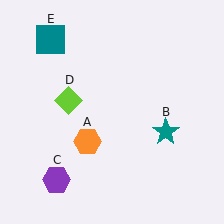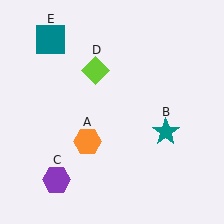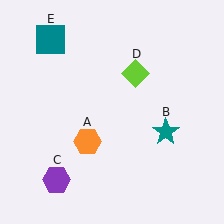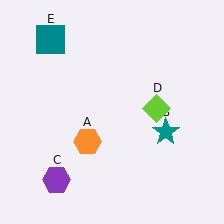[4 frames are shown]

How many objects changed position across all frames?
1 object changed position: lime diamond (object D).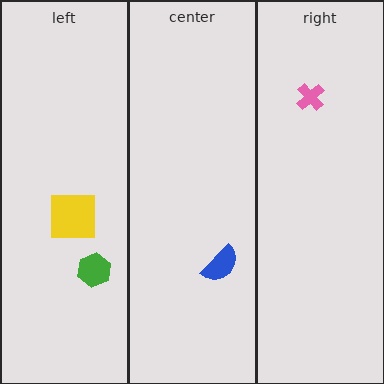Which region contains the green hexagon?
The left region.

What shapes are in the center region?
The blue semicircle.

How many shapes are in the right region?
1.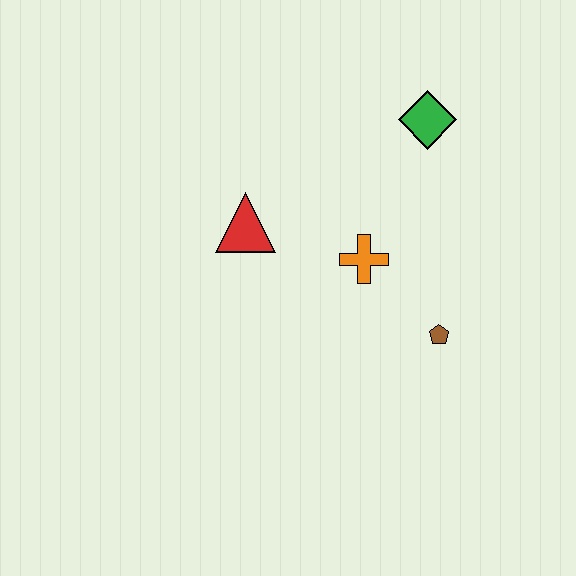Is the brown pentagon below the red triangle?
Yes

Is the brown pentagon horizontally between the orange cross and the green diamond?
No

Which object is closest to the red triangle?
The orange cross is closest to the red triangle.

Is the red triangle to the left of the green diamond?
Yes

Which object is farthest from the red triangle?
The brown pentagon is farthest from the red triangle.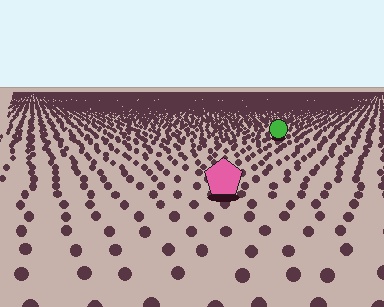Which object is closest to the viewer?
The pink pentagon is closest. The texture marks near it are larger and more spread out.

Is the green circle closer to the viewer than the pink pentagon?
No. The pink pentagon is closer — you can tell from the texture gradient: the ground texture is coarser near it.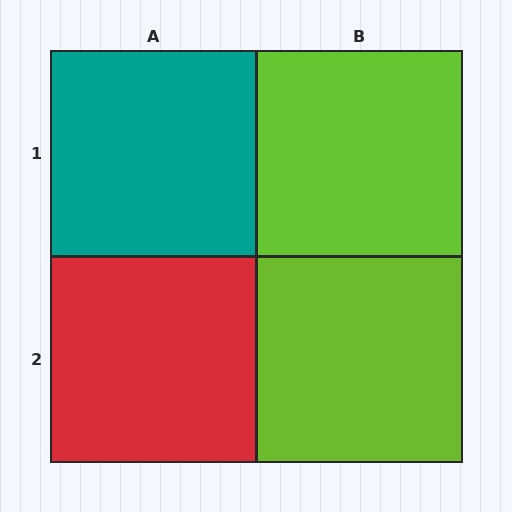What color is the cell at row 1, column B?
Lime.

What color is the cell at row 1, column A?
Teal.